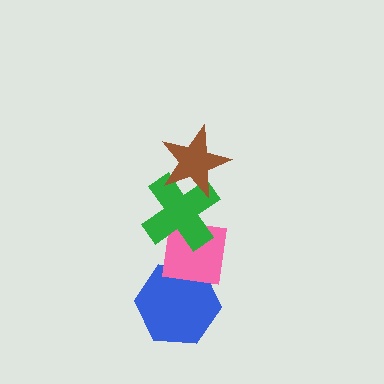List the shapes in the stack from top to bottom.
From top to bottom: the brown star, the green cross, the pink square, the blue hexagon.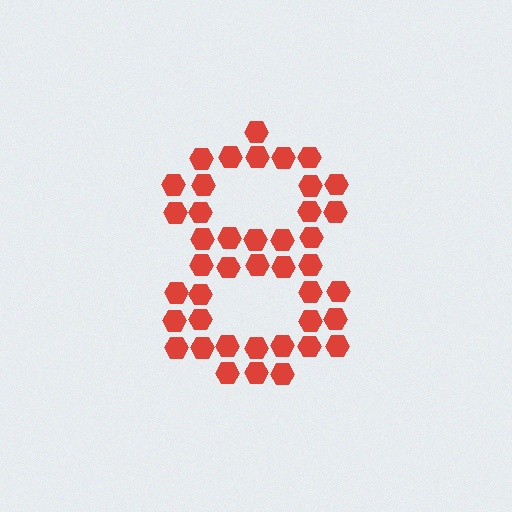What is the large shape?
The large shape is the digit 8.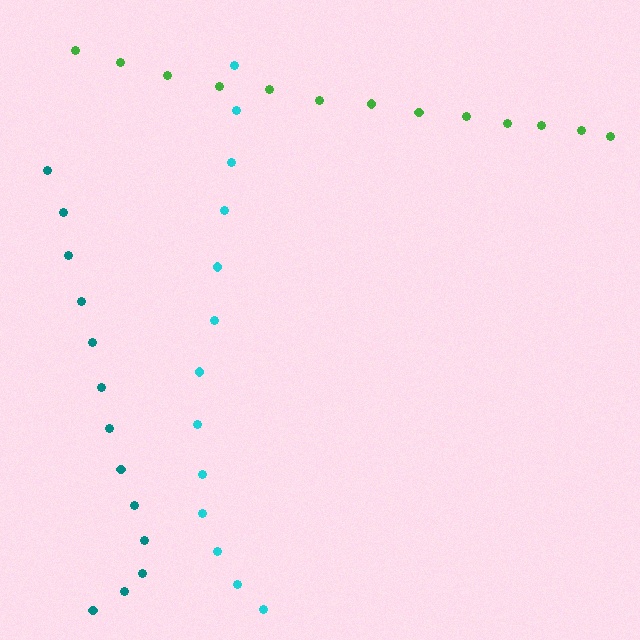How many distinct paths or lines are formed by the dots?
There are 3 distinct paths.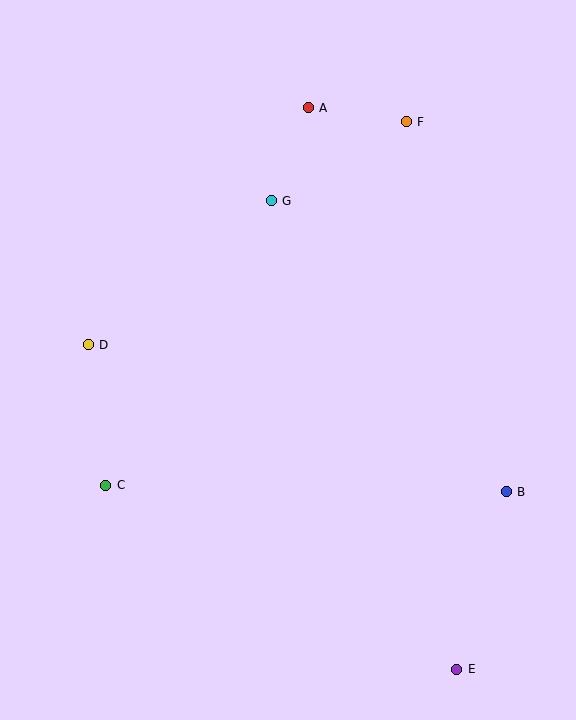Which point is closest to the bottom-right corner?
Point E is closest to the bottom-right corner.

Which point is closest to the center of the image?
Point G at (271, 201) is closest to the center.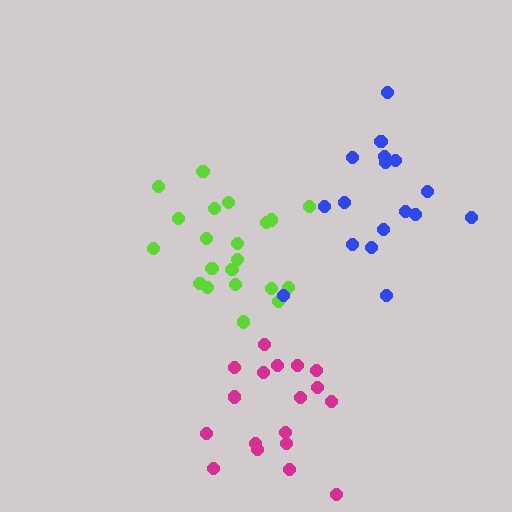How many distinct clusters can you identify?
There are 3 distinct clusters.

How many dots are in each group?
Group 1: 21 dots, Group 2: 18 dots, Group 3: 17 dots (56 total).